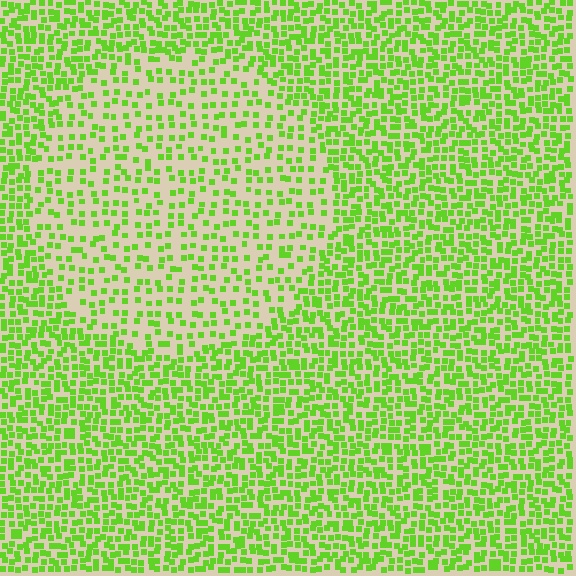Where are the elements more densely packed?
The elements are more densely packed outside the circle boundary.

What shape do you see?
I see a circle.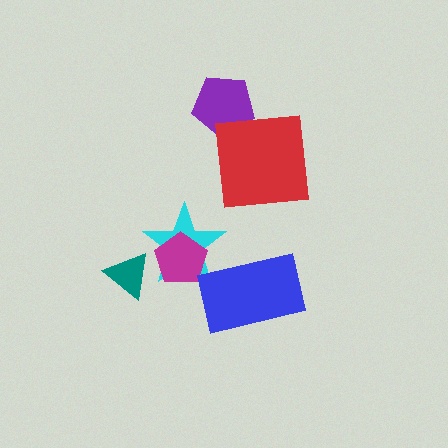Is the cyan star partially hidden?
Yes, it is partially covered by another shape.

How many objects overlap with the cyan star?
3 objects overlap with the cyan star.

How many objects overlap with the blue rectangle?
1 object overlaps with the blue rectangle.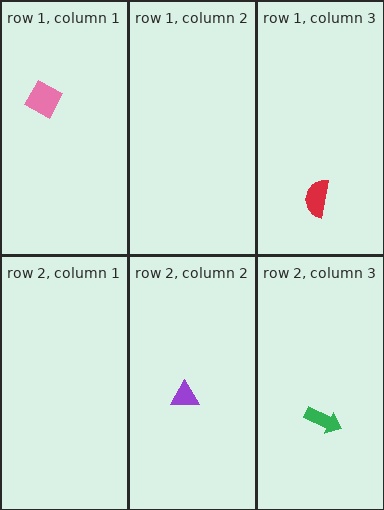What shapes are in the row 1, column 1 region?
The pink square.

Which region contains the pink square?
The row 1, column 1 region.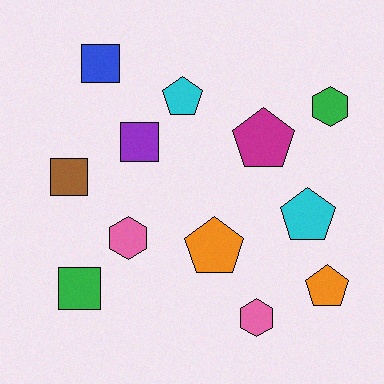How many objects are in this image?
There are 12 objects.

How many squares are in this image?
There are 4 squares.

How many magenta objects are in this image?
There is 1 magenta object.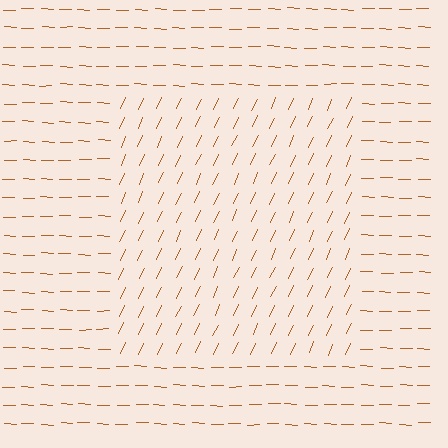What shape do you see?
I see a rectangle.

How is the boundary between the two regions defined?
The boundary is defined purely by a change in line orientation (approximately 67 degrees difference). All lines are the same color and thickness.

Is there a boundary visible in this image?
Yes, there is a texture boundary formed by a change in line orientation.